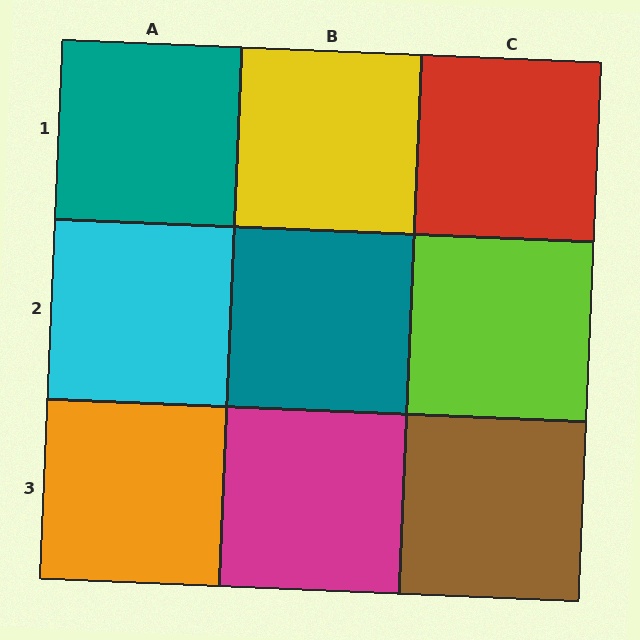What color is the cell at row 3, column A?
Orange.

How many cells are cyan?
1 cell is cyan.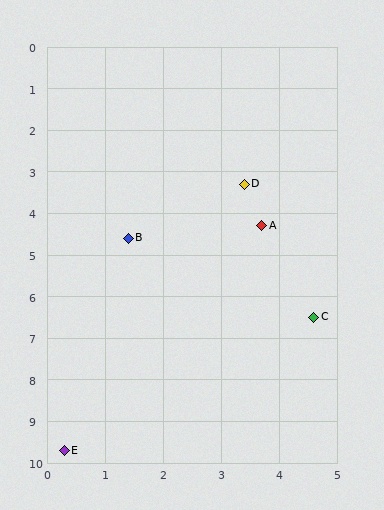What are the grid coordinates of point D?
Point D is at approximately (3.4, 3.3).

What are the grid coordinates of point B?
Point B is at approximately (1.4, 4.6).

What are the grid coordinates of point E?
Point E is at approximately (0.3, 9.7).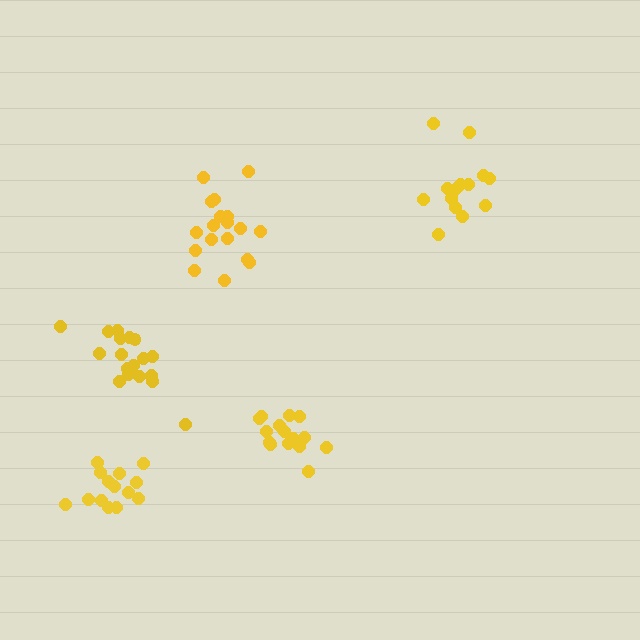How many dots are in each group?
Group 1: 15 dots, Group 2: 19 dots, Group 3: 14 dots, Group 4: 14 dots, Group 5: 18 dots (80 total).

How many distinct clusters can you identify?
There are 5 distinct clusters.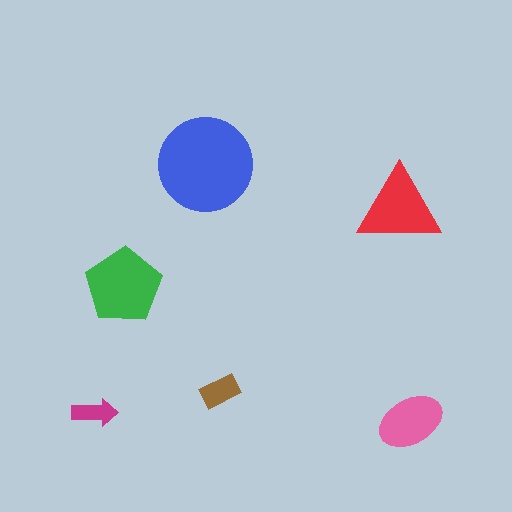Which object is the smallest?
The magenta arrow.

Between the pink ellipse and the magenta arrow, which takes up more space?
The pink ellipse.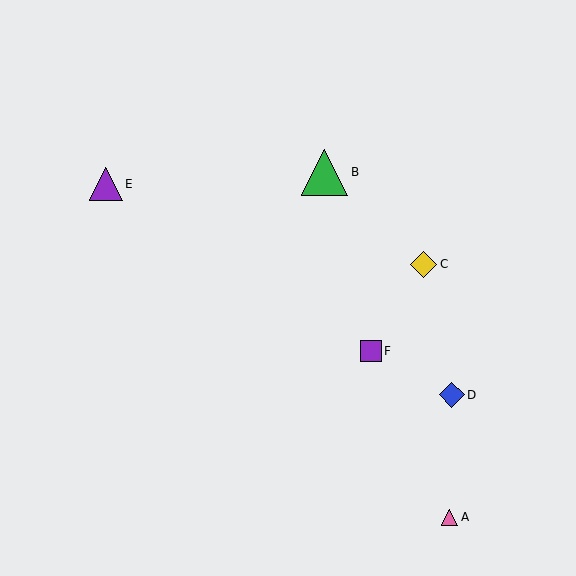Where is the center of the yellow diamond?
The center of the yellow diamond is at (424, 264).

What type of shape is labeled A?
Shape A is a pink triangle.